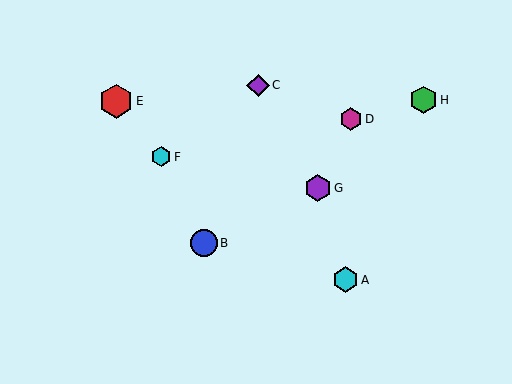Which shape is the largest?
The red hexagon (labeled E) is the largest.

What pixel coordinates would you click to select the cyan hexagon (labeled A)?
Click at (346, 280) to select the cyan hexagon A.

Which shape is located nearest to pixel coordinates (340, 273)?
The cyan hexagon (labeled A) at (346, 280) is nearest to that location.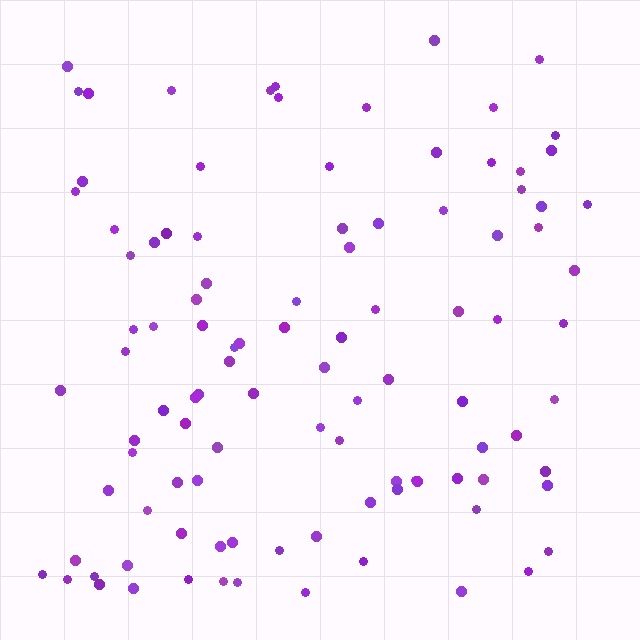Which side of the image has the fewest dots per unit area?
The top.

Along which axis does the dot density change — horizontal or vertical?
Vertical.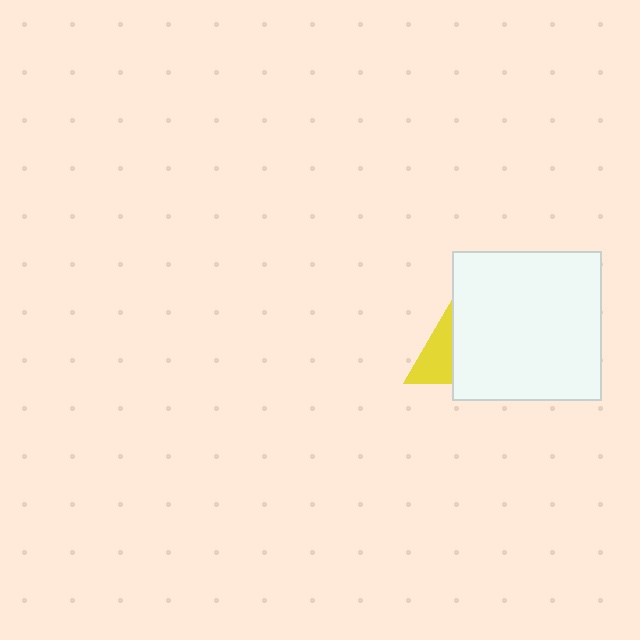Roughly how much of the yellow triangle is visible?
About half of it is visible (roughly 46%).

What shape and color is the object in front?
The object in front is a white square.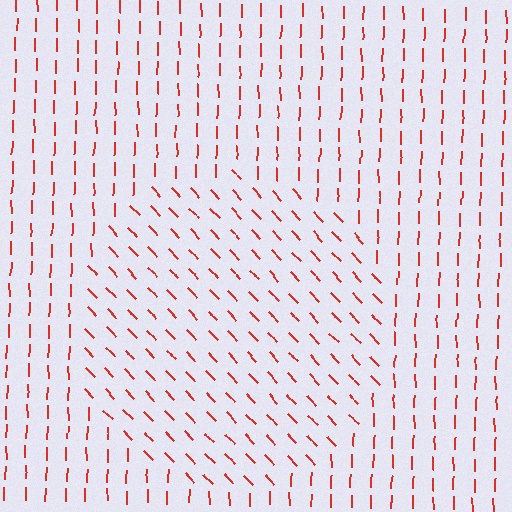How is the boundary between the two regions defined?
The boundary is defined purely by a change in line orientation (approximately 45 degrees difference). All lines are the same color and thickness.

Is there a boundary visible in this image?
Yes, there is a texture boundary formed by a change in line orientation.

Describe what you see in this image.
The image is filled with small red line segments. A circle region in the image has lines oriented differently from the surrounding lines, creating a visible texture boundary.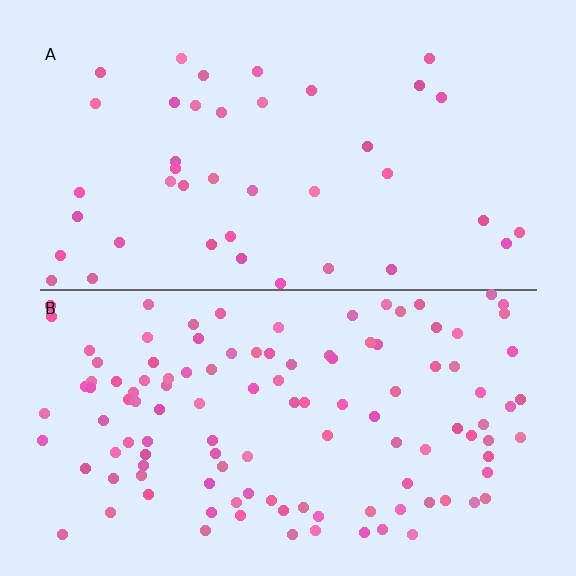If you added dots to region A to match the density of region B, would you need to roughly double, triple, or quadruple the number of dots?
Approximately triple.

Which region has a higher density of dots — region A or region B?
B (the bottom).